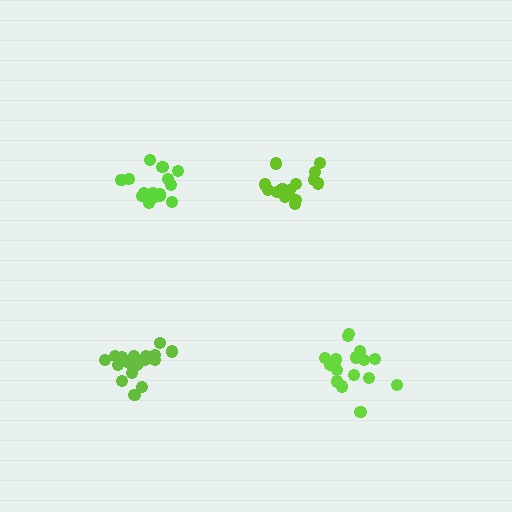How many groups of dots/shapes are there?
There are 4 groups.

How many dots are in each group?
Group 1: 15 dots, Group 2: 15 dots, Group 3: 17 dots, Group 4: 19 dots (66 total).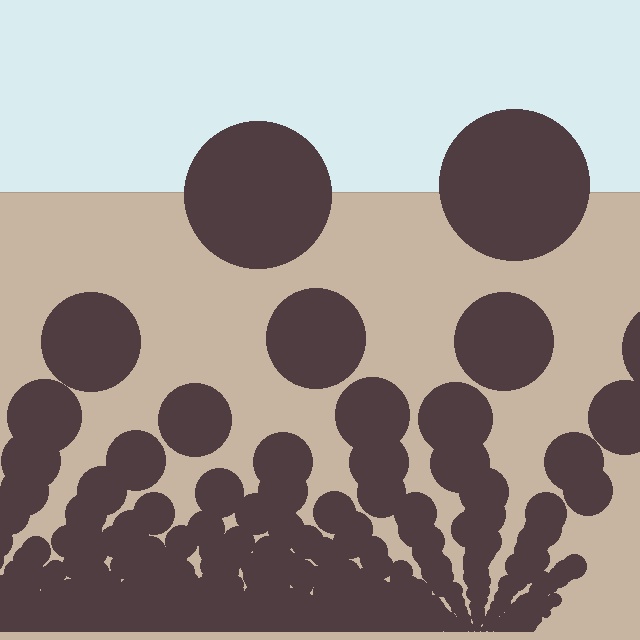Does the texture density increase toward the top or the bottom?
Density increases toward the bottom.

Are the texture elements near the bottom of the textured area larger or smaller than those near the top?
Smaller. The gradient is inverted — elements near the bottom are smaller and denser.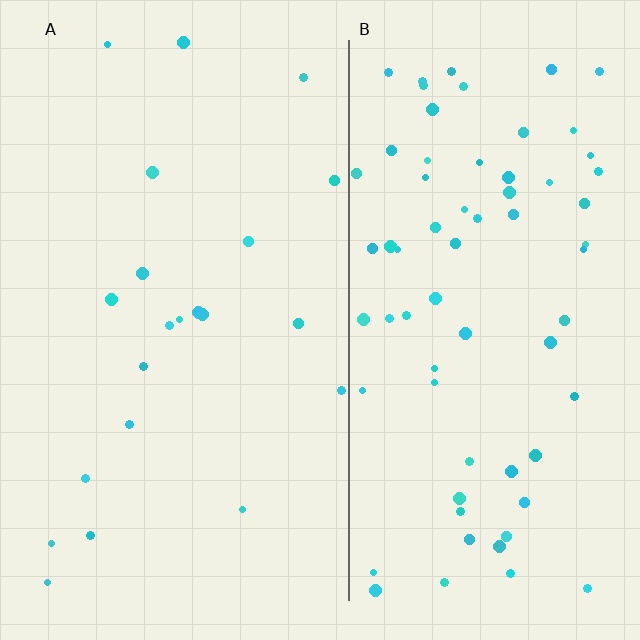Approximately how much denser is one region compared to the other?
Approximately 3.3× — region B over region A.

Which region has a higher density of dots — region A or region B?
B (the right).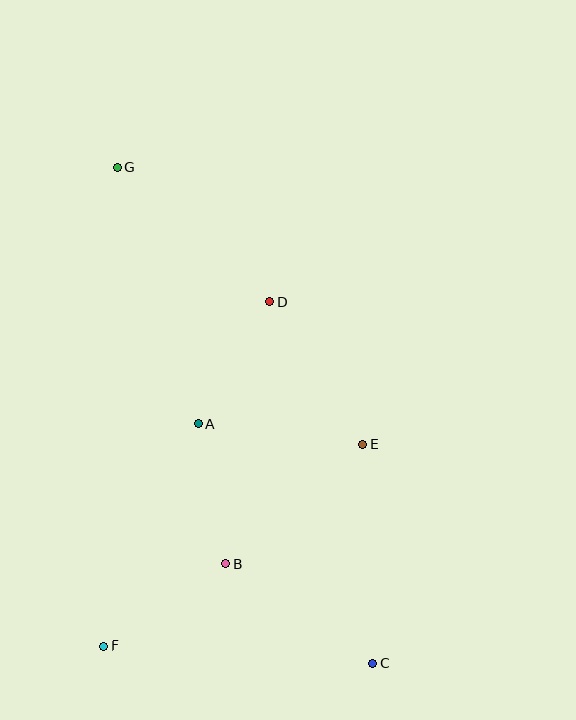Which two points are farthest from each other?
Points C and G are farthest from each other.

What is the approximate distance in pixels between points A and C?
The distance between A and C is approximately 297 pixels.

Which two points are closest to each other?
Points A and D are closest to each other.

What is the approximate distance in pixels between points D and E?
The distance between D and E is approximately 170 pixels.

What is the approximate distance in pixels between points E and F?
The distance between E and F is approximately 328 pixels.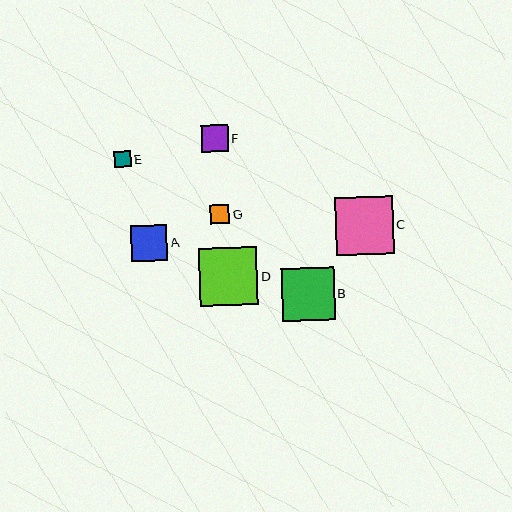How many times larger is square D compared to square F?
Square D is approximately 2.2 times the size of square F.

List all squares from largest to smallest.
From largest to smallest: C, D, B, A, F, G, E.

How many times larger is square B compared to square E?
Square B is approximately 3.2 times the size of square E.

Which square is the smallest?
Square E is the smallest with a size of approximately 16 pixels.